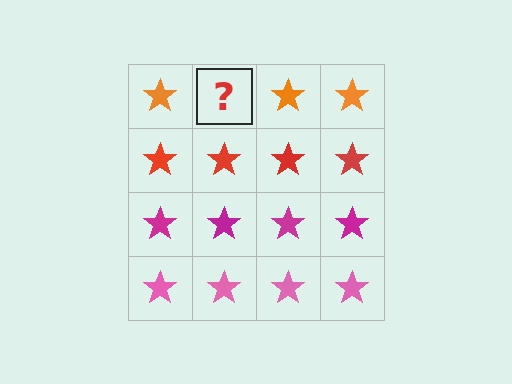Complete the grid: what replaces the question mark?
The question mark should be replaced with an orange star.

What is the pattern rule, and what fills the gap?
The rule is that each row has a consistent color. The gap should be filled with an orange star.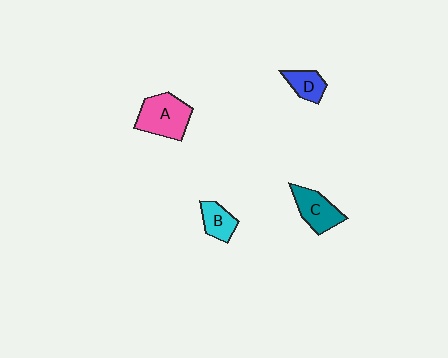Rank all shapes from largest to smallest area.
From largest to smallest: A (pink), C (teal), B (cyan), D (blue).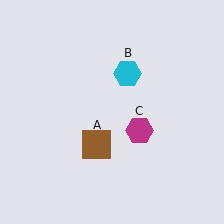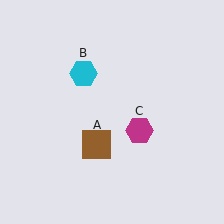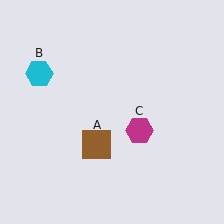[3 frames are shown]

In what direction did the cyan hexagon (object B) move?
The cyan hexagon (object B) moved left.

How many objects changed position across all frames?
1 object changed position: cyan hexagon (object B).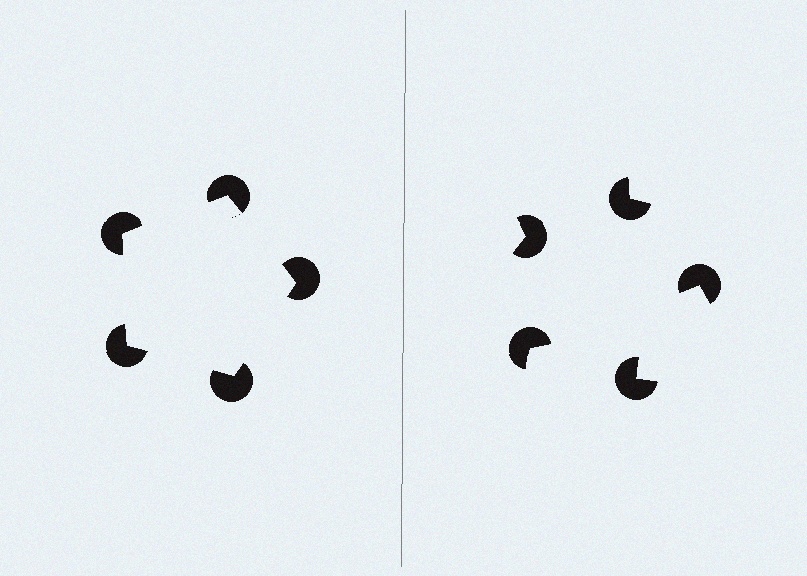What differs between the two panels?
The pac-man discs are positioned identically on both sides; only the wedge orientations differ. On the left they align to a pentagon; on the right they are misaligned.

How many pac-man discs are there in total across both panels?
10 — 5 on each side.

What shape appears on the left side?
An illusory pentagon.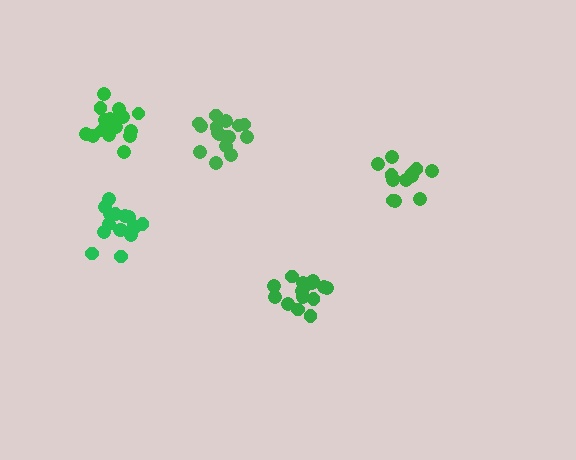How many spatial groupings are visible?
There are 5 spatial groupings.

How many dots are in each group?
Group 1: 15 dots, Group 2: 19 dots, Group 3: 13 dots, Group 4: 16 dots, Group 5: 16 dots (79 total).